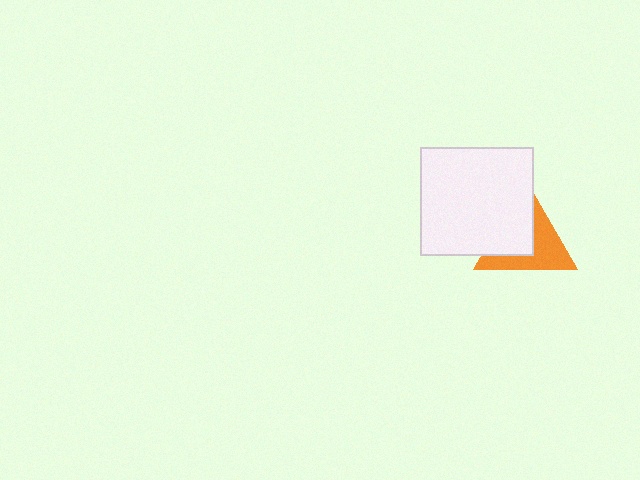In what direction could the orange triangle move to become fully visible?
The orange triangle could move right. That would shift it out from behind the white rectangle entirely.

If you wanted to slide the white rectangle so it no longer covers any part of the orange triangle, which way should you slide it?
Slide it left — that is the most direct way to separate the two shapes.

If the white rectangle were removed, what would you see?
You would see the complete orange triangle.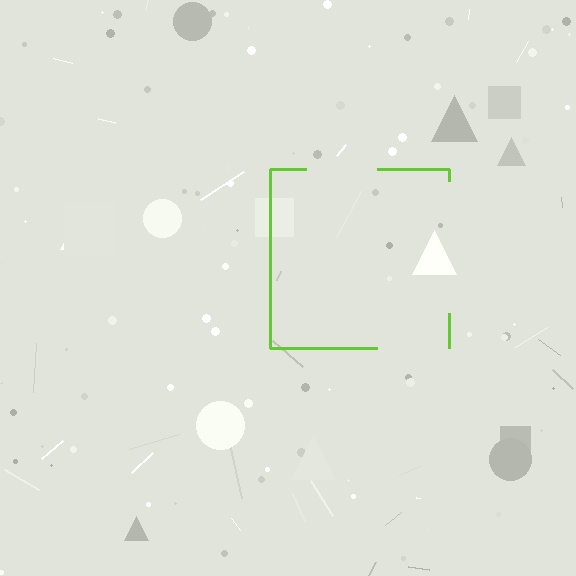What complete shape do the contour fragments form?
The contour fragments form a square.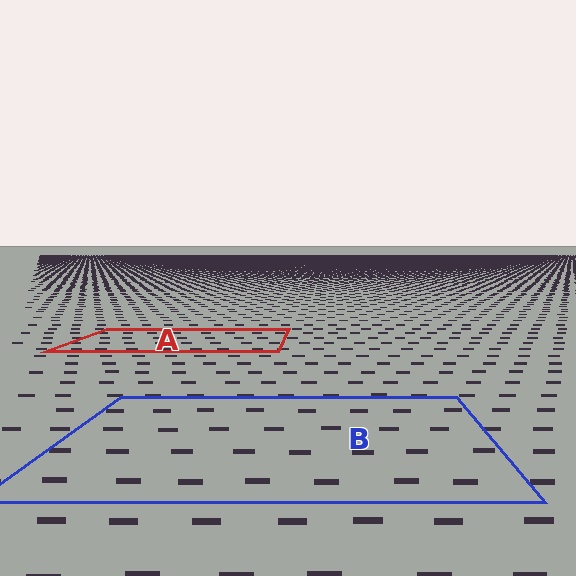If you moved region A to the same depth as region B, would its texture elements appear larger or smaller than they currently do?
They would appear larger. At a closer depth, the same texture elements are projected at a bigger on-screen size.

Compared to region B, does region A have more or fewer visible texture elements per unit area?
Region A has more texture elements per unit area — they are packed more densely because it is farther away.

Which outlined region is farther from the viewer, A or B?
Region A is farther from the viewer — the texture elements inside it appear smaller and more densely packed.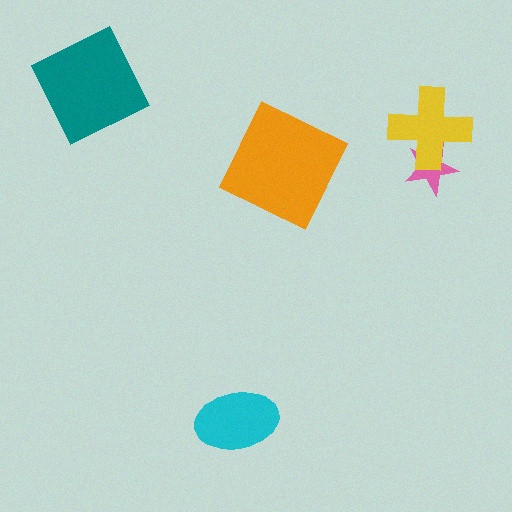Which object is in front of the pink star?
The yellow cross is in front of the pink star.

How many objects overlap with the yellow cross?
1 object overlaps with the yellow cross.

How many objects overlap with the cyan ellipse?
0 objects overlap with the cyan ellipse.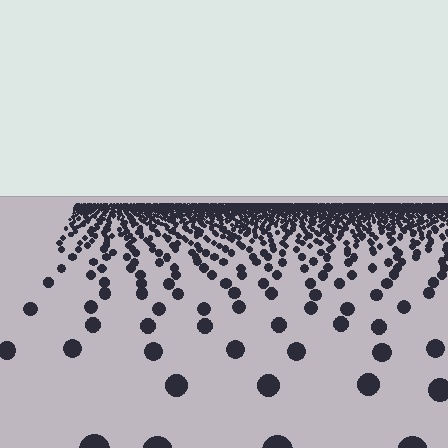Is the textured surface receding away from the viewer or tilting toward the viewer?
The surface is receding away from the viewer. Texture elements get smaller and denser toward the top.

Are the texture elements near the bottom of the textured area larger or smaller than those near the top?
Larger. Near the bottom, elements are closer to the viewer and appear at a bigger on-screen size.